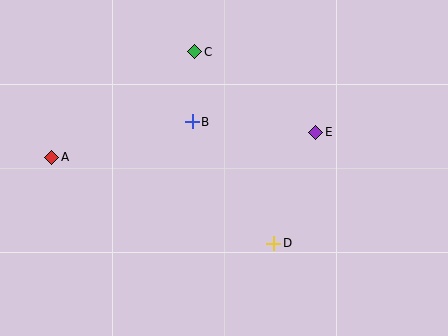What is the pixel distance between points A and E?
The distance between A and E is 265 pixels.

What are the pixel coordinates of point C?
Point C is at (195, 52).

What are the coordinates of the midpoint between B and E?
The midpoint between B and E is at (254, 127).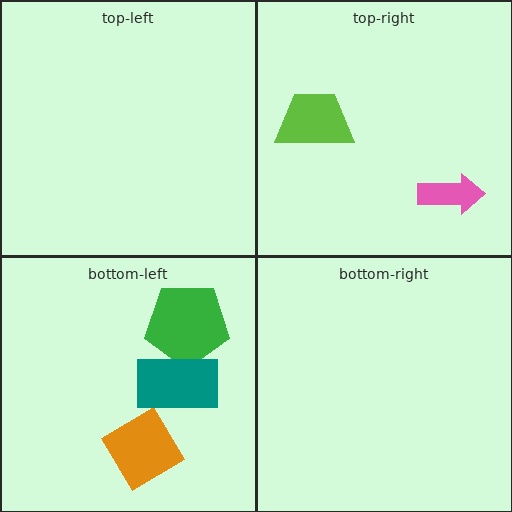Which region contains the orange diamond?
The bottom-left region.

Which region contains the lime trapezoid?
The top-right region.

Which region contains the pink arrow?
The top-right region.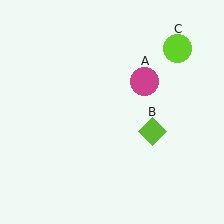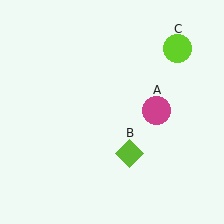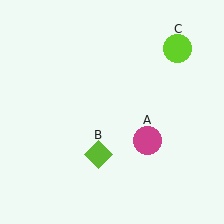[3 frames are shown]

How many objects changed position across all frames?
2 objects changed position: magenta circle (object A), lime diamond (object B).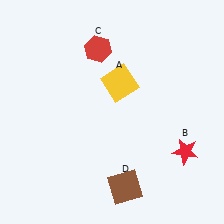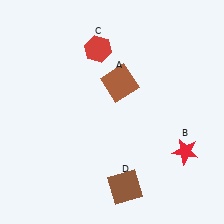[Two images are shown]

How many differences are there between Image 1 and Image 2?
There is 1 difference between the two images.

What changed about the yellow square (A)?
In Image 1, A is yellow. In Image 2, it changed to brown.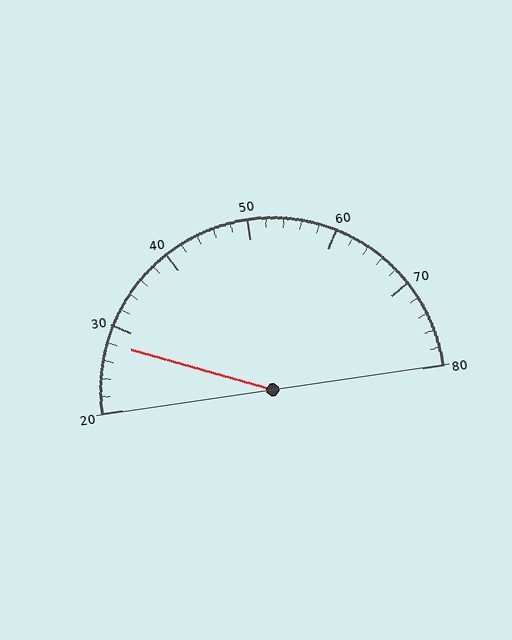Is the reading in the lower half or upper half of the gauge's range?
The reading is in the lower half of the range (20 to 80).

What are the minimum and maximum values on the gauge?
The gauge ranges from 20 to 80.